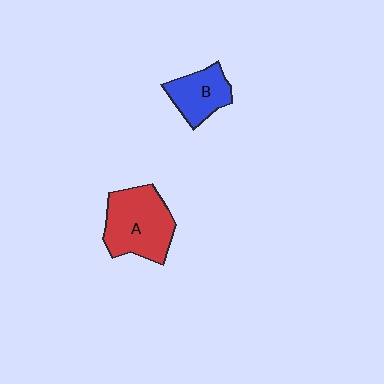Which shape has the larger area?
Shape A (red).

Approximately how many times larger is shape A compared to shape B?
Approximately 1.6 times.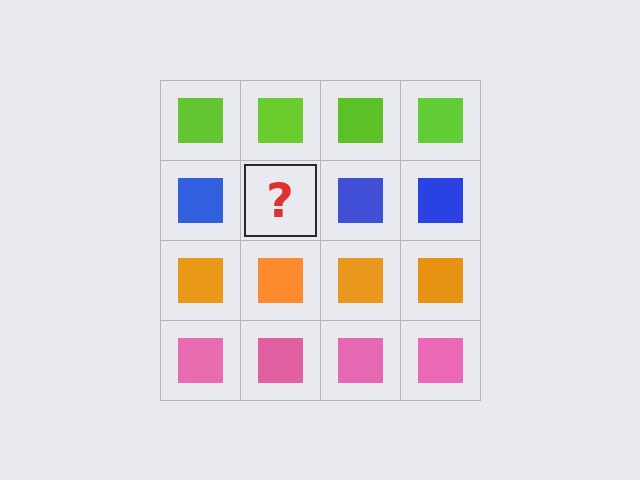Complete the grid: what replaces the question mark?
The question mark should be replaced with a blue square.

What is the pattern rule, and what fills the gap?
The rule is that each row has a consistent color. The gap should be filled with a blue square.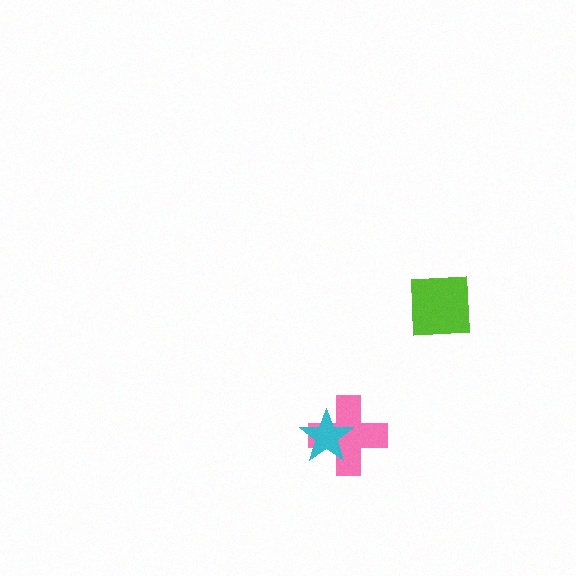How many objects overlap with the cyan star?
1 object overlaps with the cyan star.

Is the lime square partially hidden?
No, no other shape covers it.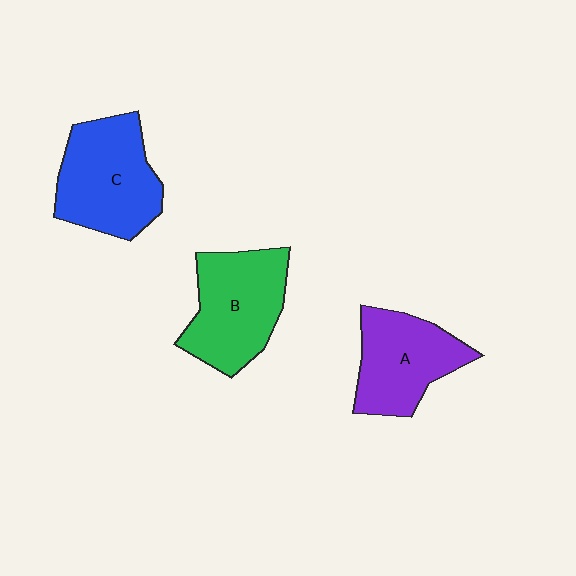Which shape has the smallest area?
Shape A (purple).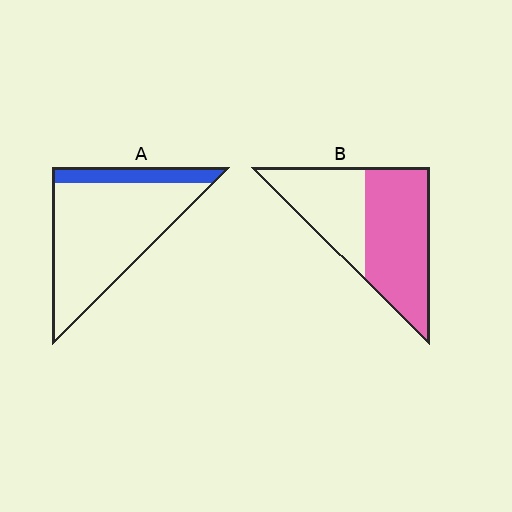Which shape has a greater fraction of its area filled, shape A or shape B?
Shape B.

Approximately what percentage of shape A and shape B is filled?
A is approximately 15% and B is approximately 60%.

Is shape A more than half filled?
No.